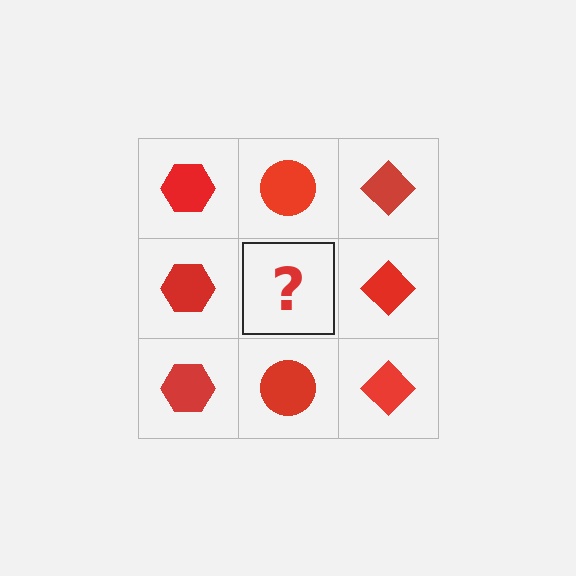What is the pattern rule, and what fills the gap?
The rule is that each column has a consistent shape. The gap should be filled with a red circle.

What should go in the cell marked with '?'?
The missing cell should contain a red circle.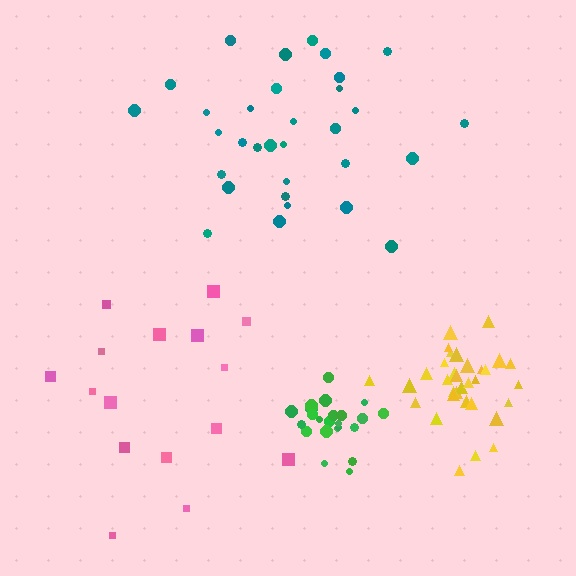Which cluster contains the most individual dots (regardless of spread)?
Yellow (34).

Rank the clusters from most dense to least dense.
green, yellow, teal, pink.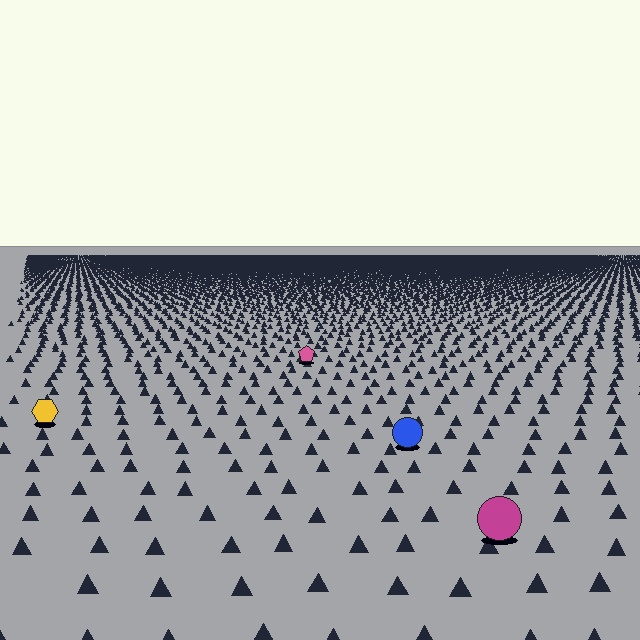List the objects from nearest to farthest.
From nearest to farthest: the magenta circle, the blue circle, the yellow hexagon, the pink pentagon.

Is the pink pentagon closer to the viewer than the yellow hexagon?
No. The yellow hexagon is closer — you can tell from the texture gradient: the ground texture is coarser near it.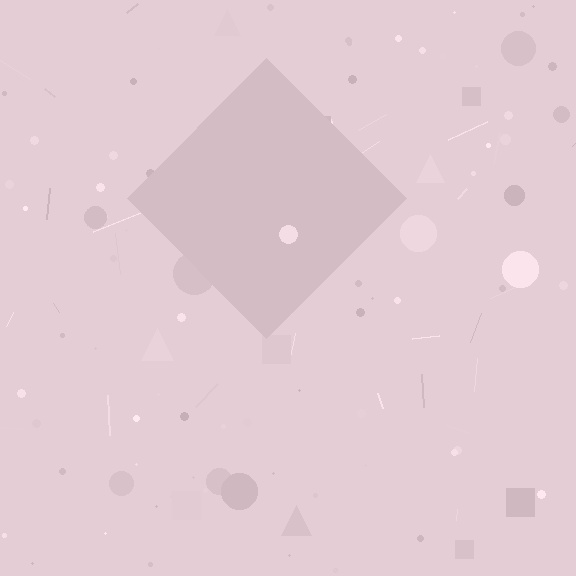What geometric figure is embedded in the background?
A diamond is embedded in the background.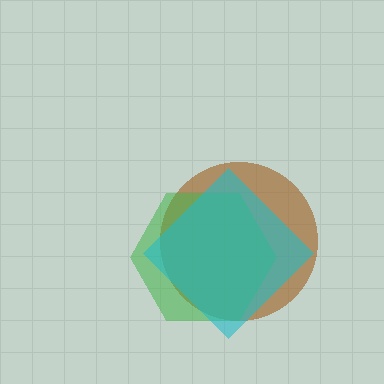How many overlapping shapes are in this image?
There are 3 overlapping shapes in the image.